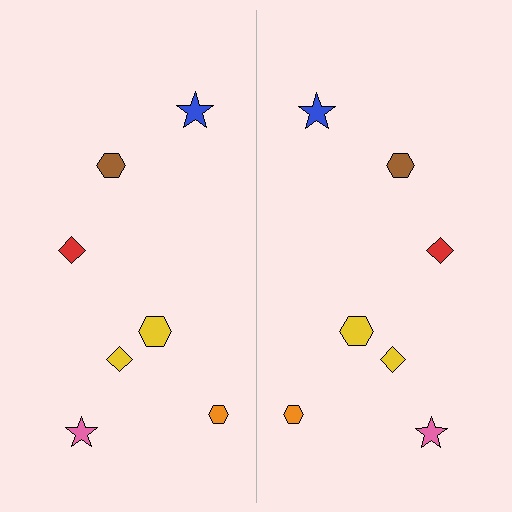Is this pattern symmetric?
Yes, this pattern has bilateral (reflection) symmetry.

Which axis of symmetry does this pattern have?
The pattern has a vertical axis of symmetry running through the center of the image.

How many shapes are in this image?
There are 14 shapes in this image.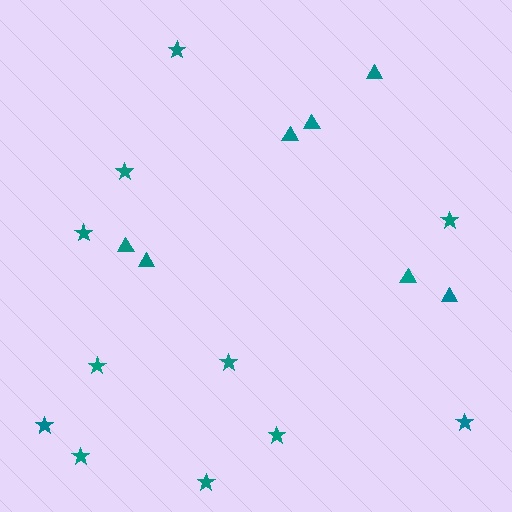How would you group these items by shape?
There are 2 groups: one group of triangles (7) and one group of stars (11).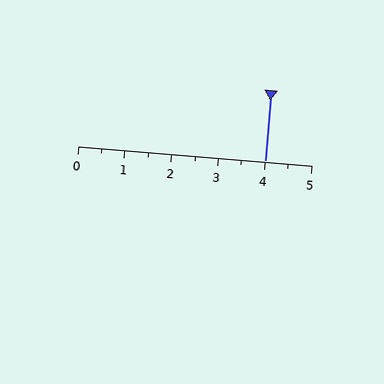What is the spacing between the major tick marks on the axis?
The major ticks are spaced 1 apart.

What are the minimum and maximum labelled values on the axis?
The axis runs from 0 to 5.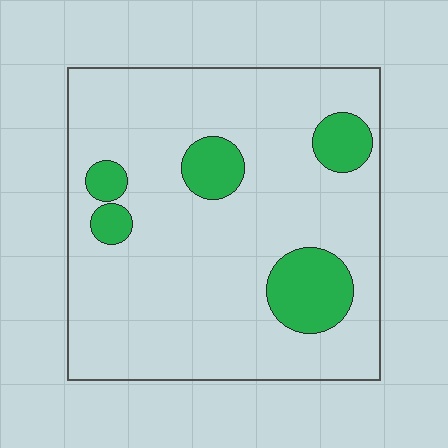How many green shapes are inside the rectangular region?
5.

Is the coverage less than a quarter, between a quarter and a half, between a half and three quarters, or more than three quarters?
Less than a quarter.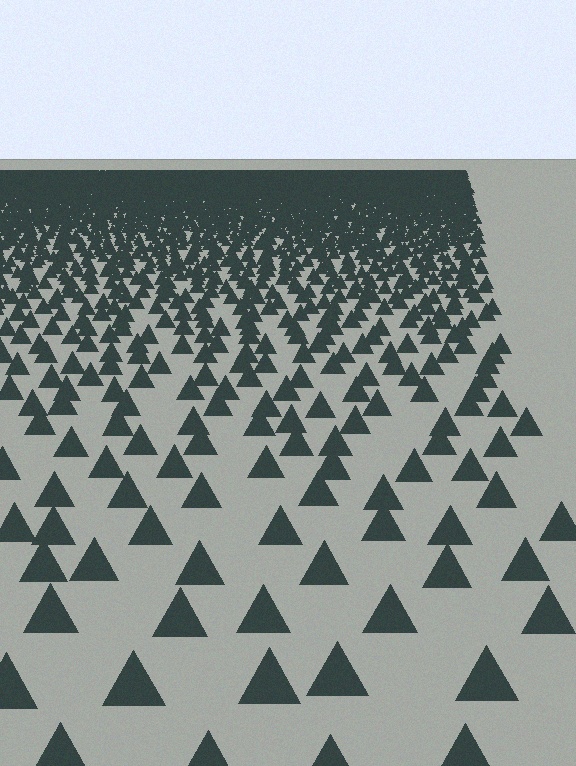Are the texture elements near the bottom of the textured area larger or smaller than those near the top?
Larger. Near the bottom, elements are closer to the viewer and appear at a bigger on-screen size.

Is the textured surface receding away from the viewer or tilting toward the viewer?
The surface is receding away from the viewer. Texture elements get smaller and denser toward the top.